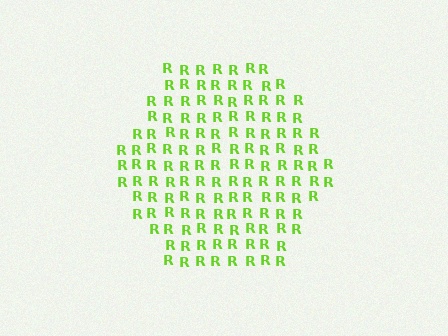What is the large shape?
The large shape is a hexagon.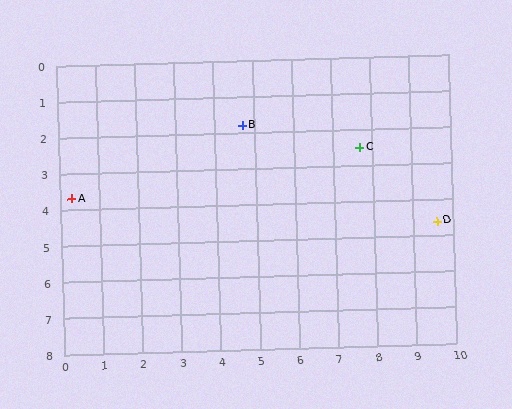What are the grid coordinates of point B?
Point B is at approximately (4.7, 1.8).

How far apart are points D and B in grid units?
Points D and B are about 5.6 grid units apart.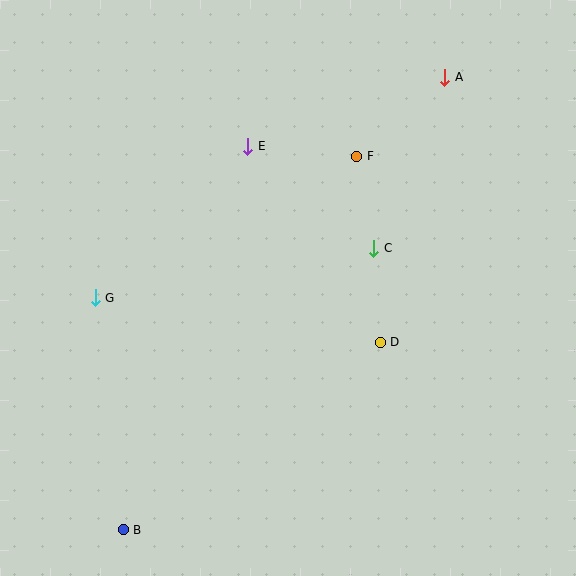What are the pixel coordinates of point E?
Point E is at (248, 146).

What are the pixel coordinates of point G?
Point G is at (95, 298).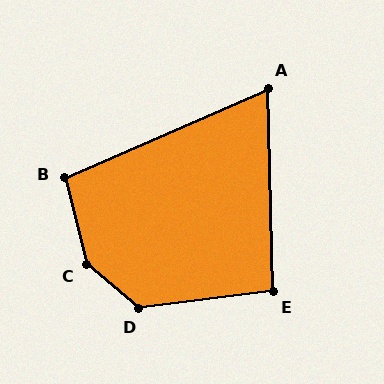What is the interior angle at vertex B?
Approximately 100 degrees (obtuse).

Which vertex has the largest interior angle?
C, at approximately 144 degrees.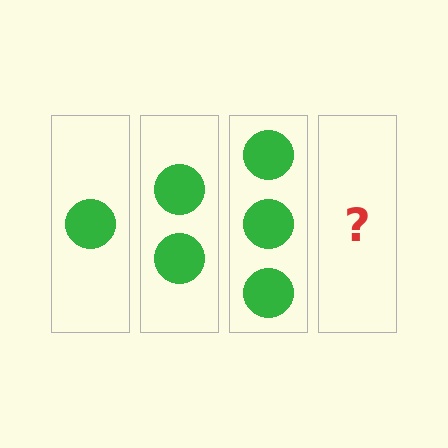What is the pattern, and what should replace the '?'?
The pattern is that each step adds one more circle. The '?' should be 4 circles.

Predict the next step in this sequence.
The next step is 4 circles.